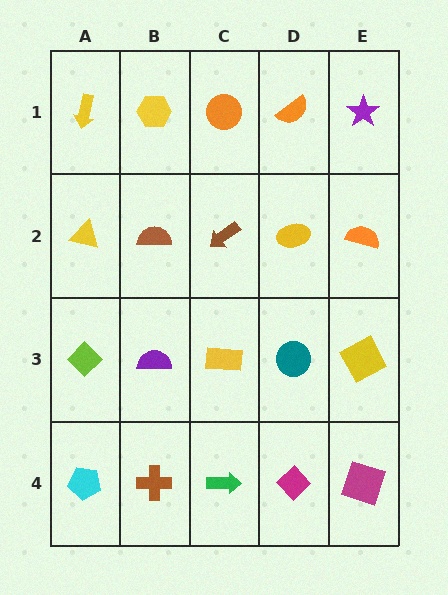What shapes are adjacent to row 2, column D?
An orange semicircle (row 1, column D), a teal circle (row 3, column D), a brown arrow (row 2, column C), an orange semicircle (row 2, column E).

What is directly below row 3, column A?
A cyan pentagon.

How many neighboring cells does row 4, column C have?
3.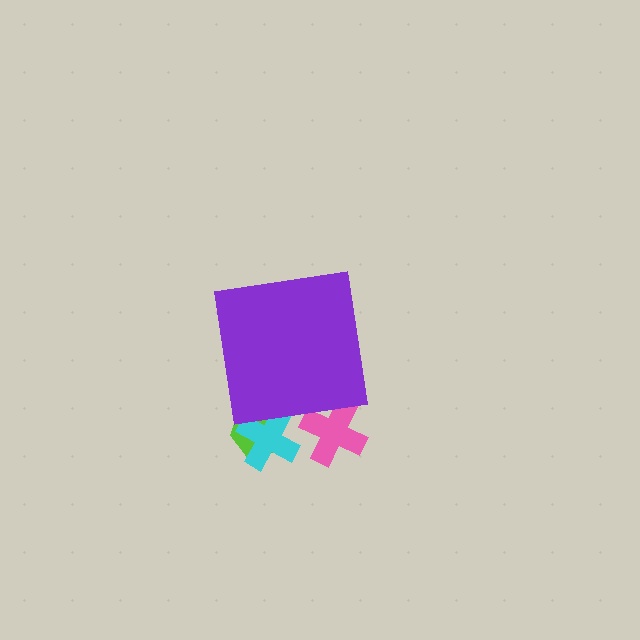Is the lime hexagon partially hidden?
Yes, the lime hexagon is partially hidden behind the purple square.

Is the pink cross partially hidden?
Yes, the pink cross is partially hidden behind the purple square.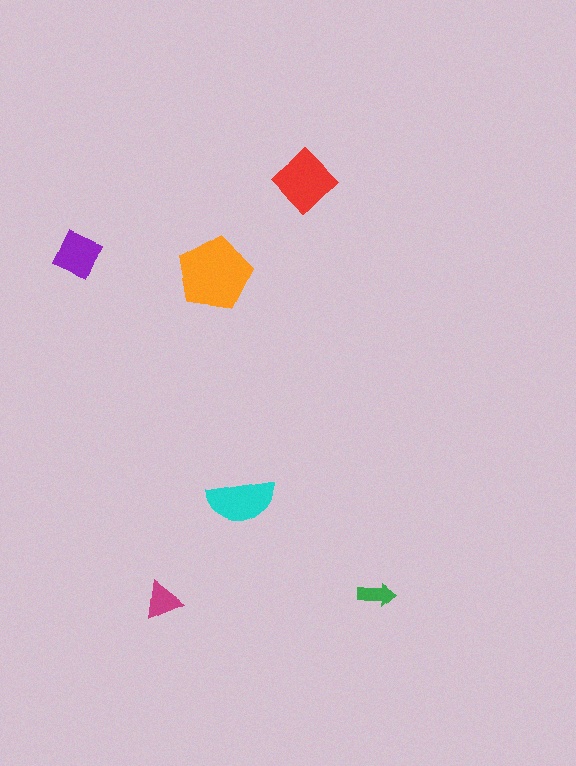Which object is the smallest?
The green arrow.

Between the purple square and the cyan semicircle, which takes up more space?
The cyan semicircle.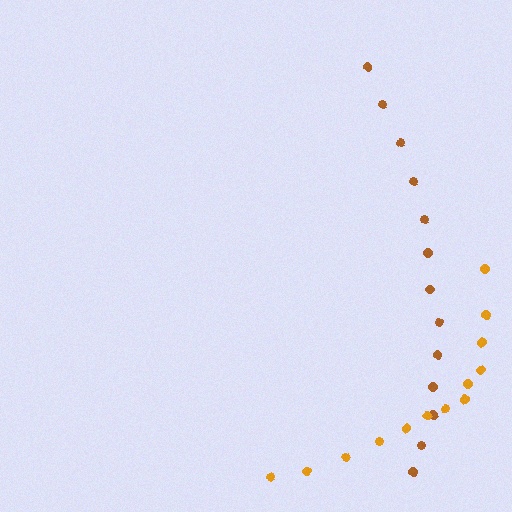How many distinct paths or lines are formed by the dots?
There are 2 distinct paths.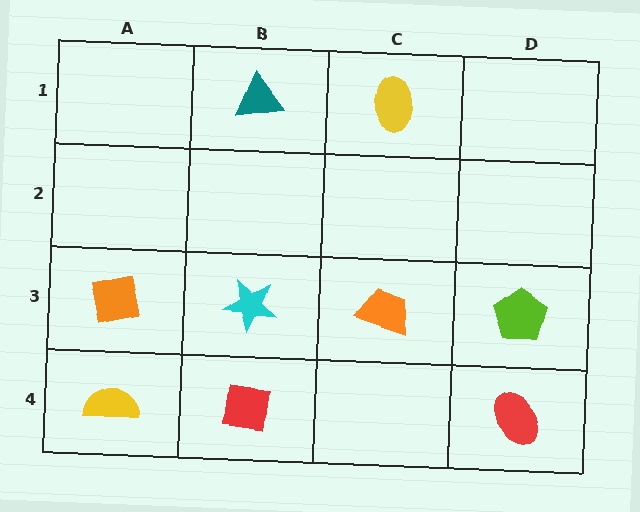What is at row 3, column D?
A lime pentagon.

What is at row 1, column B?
A teal triangle.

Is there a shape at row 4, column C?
No, that cell is empty.